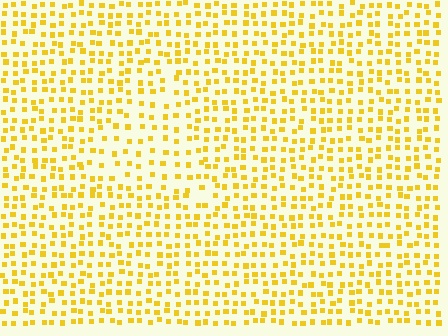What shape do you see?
I see a triangle.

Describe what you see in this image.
The image contains small yellow elements arranged at two different densities. A triangle-shaped region is visible where the elements are less densely packed than the surrounding area.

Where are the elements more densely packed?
The elements are more densely packed outside the triangle boundary.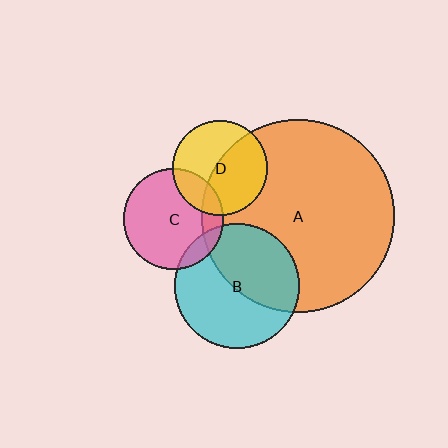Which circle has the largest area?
Circle A (orange).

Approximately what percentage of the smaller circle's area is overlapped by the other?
Approximately 20%.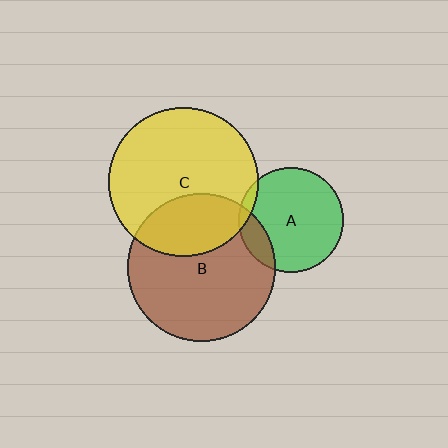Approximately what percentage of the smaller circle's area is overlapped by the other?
Approximately 15%.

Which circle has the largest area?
Circle C (yellow).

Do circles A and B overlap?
Yes.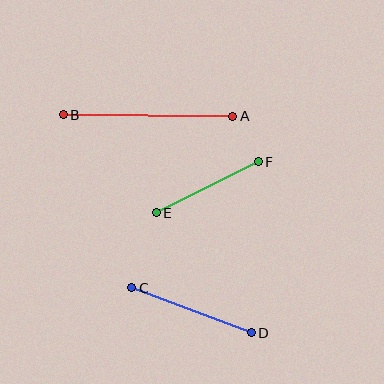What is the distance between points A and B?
The distance is approximately 169 pixels.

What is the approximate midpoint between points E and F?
The midpoint is at approximately (207, 187) pixels.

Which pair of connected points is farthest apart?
Points A and B are farthest apart.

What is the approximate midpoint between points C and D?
The midpoint is at approximately (191, 310) pixels.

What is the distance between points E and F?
The distance is approximately 114 pixels.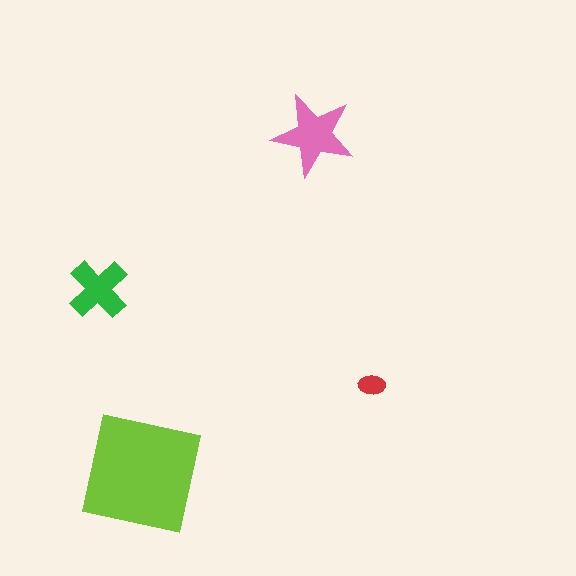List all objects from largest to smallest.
The lime square, the pink star, the green cross, the red ellipse.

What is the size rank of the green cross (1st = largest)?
3rd.